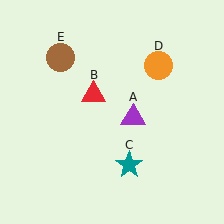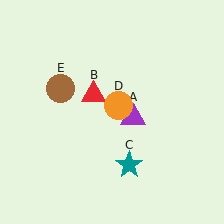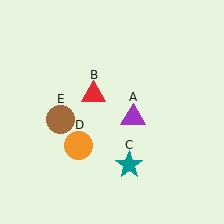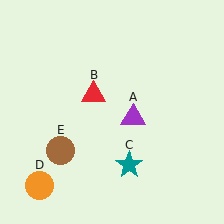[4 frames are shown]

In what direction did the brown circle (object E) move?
The brown circle (object E) moved down.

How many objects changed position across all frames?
2 objects changed position: orange circle (object D), brown circle (object E).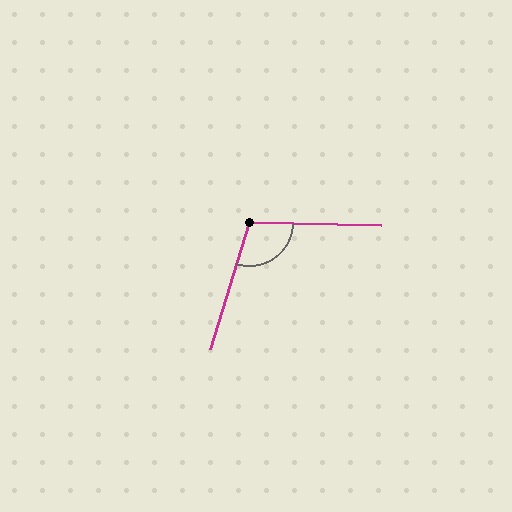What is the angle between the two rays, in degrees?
Approximately 106 degrees.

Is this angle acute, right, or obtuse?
It is obtuse.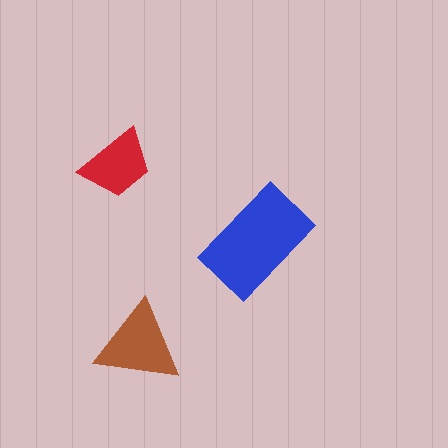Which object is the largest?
The blue rectangle.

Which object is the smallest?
The red trapezoid.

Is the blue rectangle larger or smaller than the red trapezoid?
Larger.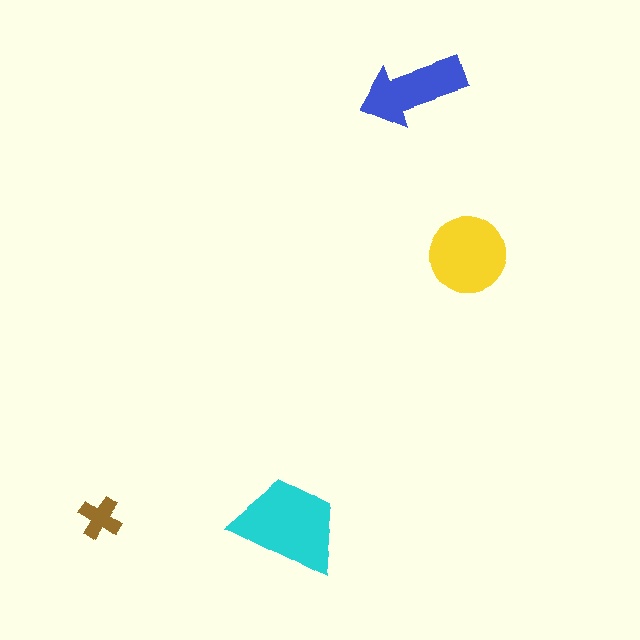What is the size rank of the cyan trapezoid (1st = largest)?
1st.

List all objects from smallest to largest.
The brown cross, the blue arrow, the yellow circle, the cyan trapezoid.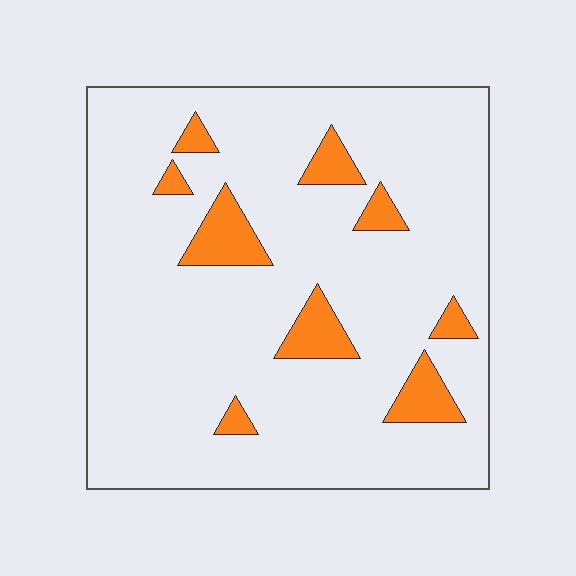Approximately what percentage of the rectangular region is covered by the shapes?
Approximately 10%.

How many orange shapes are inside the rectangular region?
9.